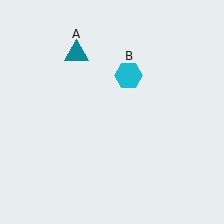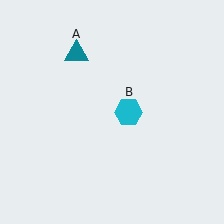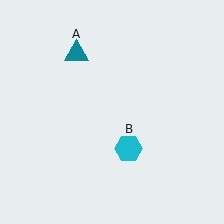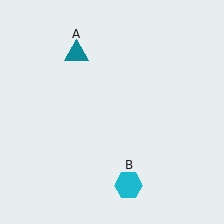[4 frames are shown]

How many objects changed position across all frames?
1 object changed position: cyan hexagon (object B).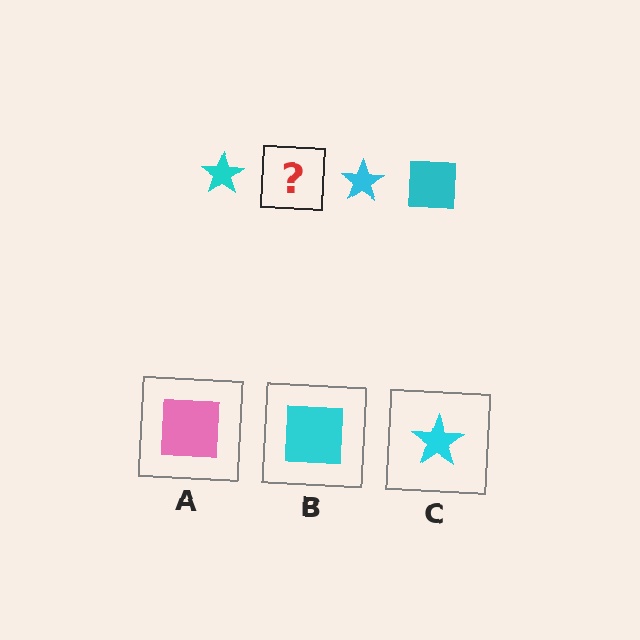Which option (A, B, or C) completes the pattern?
B.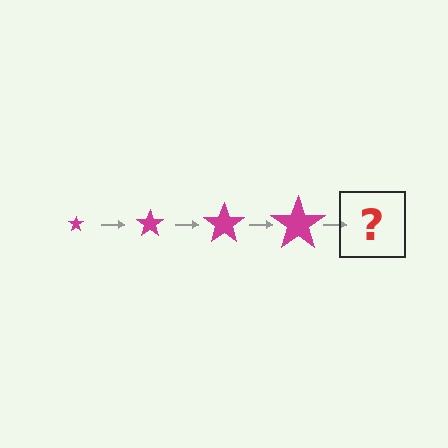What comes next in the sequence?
The next element should be a magenta star, larger than the previous one.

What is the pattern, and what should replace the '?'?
The pattern is that the star gets progressively larger each step. The '?' should be a magenta star, larger than the previous one.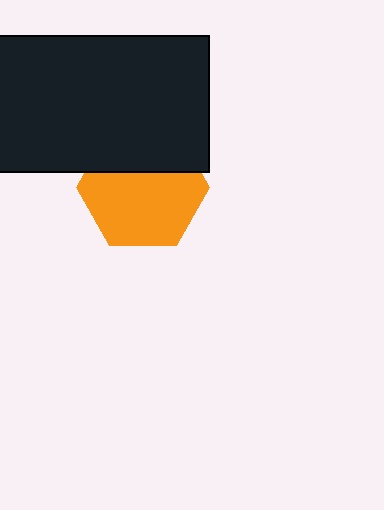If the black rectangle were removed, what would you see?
You would see the complete orange hexagon.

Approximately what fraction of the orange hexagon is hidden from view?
Roughly 35% of the orange hexagon is hidden behind the black rectangle.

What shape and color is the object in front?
The object in front is a black rectangle.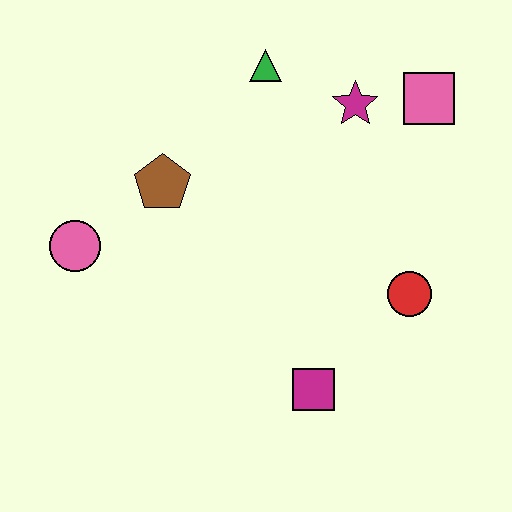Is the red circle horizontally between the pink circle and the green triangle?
No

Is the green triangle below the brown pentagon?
No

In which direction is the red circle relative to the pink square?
The red circle is below the pink square.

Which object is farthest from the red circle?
The pink circle is farthest from the red circle.